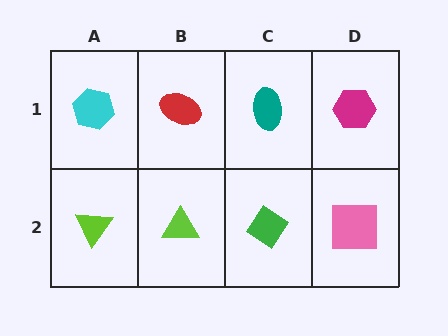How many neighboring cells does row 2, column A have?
2.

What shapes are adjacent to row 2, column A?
A cyan hexagon (row 1, column A), a lime triangle (row 2, column B).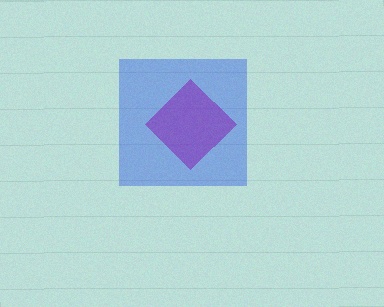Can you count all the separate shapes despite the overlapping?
Yes, there are 2 separate shapes.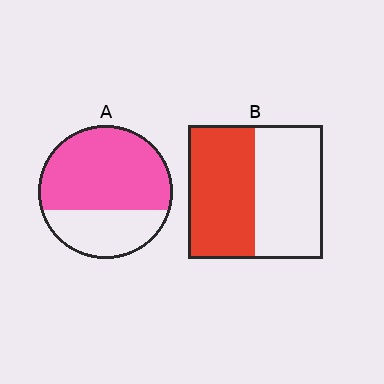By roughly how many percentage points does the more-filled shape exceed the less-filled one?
By roughly 15 percentage points (A over B).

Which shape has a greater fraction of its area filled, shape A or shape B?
Shape A.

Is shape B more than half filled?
Roughly half.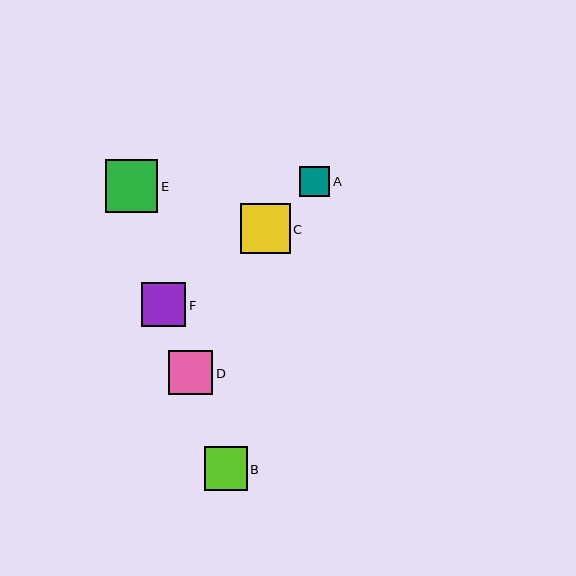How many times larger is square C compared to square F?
Square C is approximately 1.1 times the size of square F.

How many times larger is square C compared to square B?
Square C is approximately 1.1 times the size of square B.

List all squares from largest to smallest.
From largest to smallest: E, C, F, D, B, A.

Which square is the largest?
Square E is the largest with a size of approximately 52 pixels.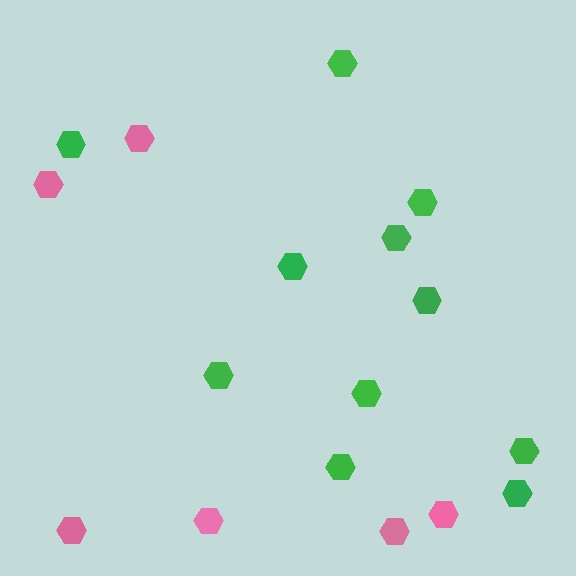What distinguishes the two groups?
There are 2 groups: one group of pink hexagons (6) and one group of green hexagons (11).